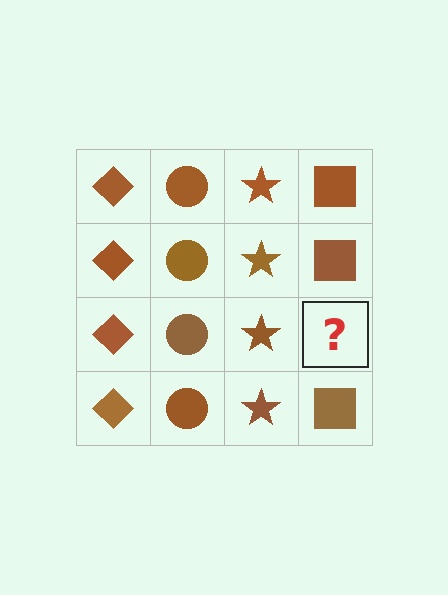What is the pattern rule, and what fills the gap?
The rule is that each column has a consistent shape. The gap should be filled with a brown square.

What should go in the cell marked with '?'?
The missing cell should contain a brown square.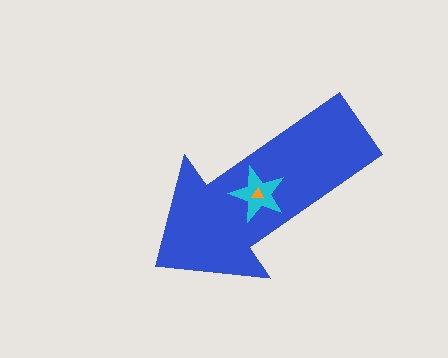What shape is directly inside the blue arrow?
The cyan star.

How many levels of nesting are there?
3.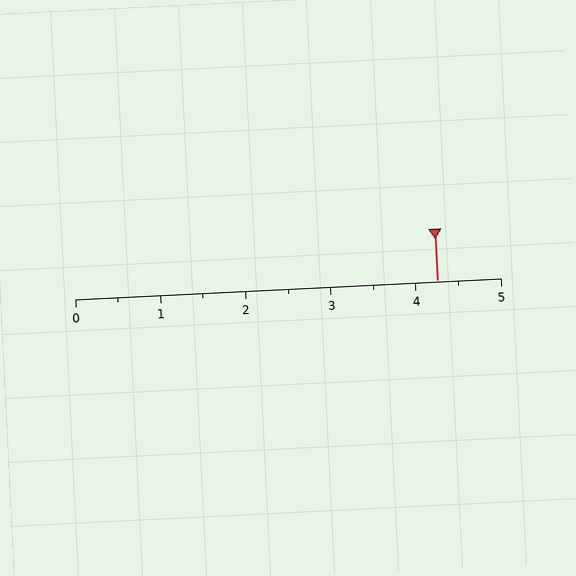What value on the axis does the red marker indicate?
The marker indicates approximately 4.2.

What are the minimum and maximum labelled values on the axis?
The axis runs from 0 to 5.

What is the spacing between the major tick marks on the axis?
The major ticks are spaced 1 apart.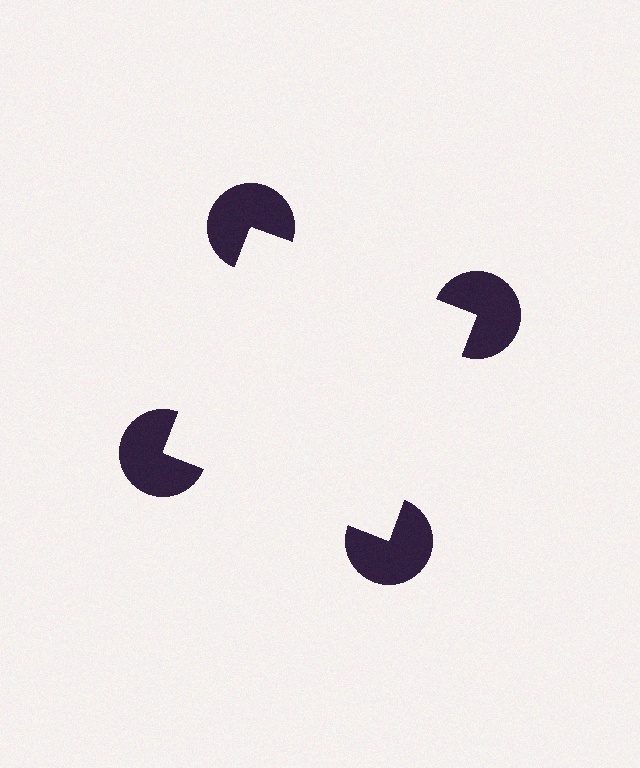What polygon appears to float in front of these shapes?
An illusory square — its edges are inferred from the aligned wedge cuts in the pac-man discs, not physically drawn.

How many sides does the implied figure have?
4 sides.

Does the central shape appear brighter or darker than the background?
It typically appears slightly brighter than the background, even though no actual brightness change is drawn.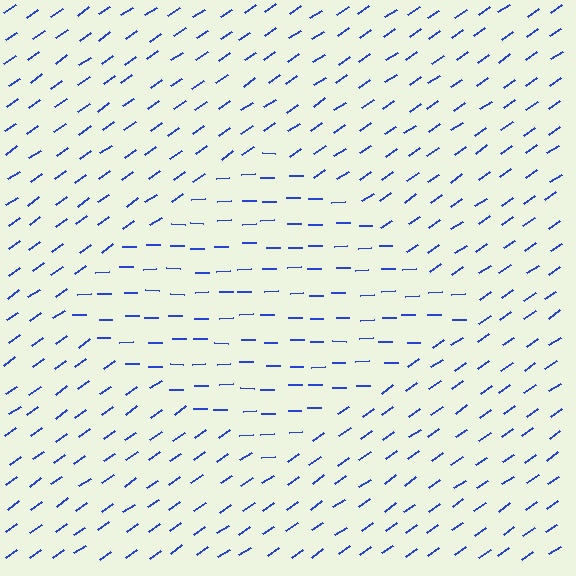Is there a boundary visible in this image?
Yes, there is a texture boundary formed by a change in line orientation.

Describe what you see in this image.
The image is filled with small blue line segments. A diamond region in the image has lines oriented differently from the surrounding lines, creating a visible texture boundary.